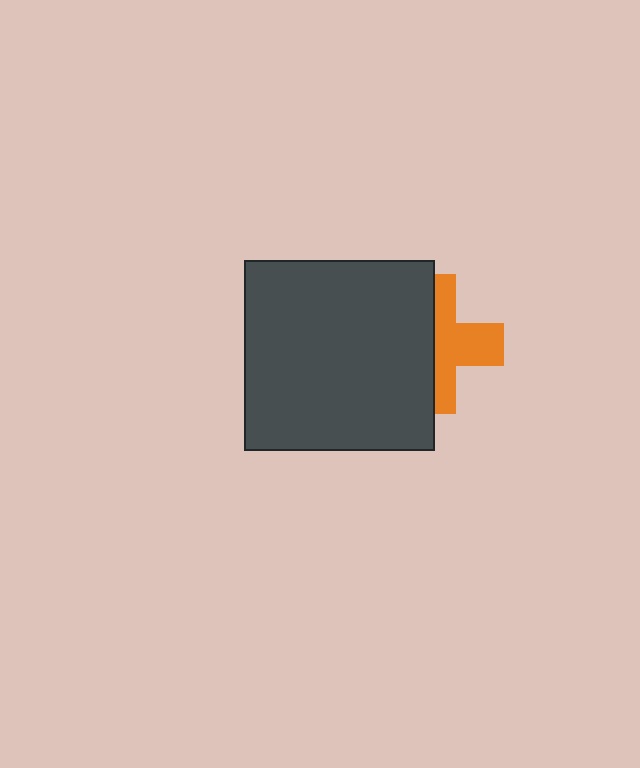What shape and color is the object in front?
The object in front is a dark gray square.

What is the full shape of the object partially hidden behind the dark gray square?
The partially hidden object is an orange cross.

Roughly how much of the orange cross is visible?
About half of it is visible (roughly 48%).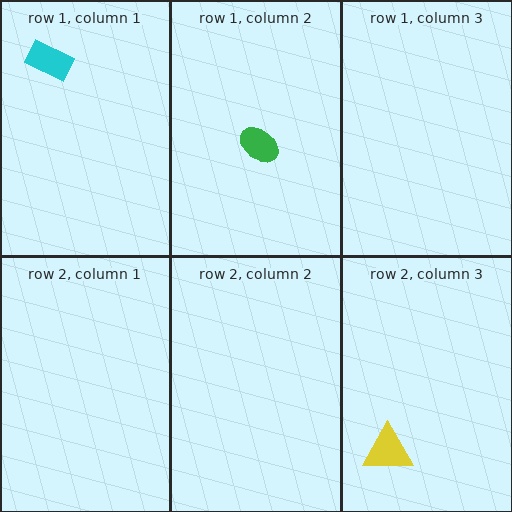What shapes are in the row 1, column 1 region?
The cyan rectangle.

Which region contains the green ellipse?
The row 1, column 2 region.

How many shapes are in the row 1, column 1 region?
1.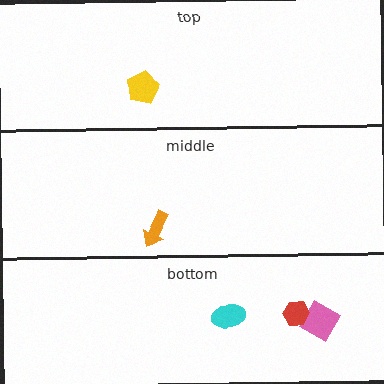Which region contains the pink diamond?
The bottom region.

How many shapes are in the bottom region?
3.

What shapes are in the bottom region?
The cyan ellipse, the pink diamond, the red hexagon.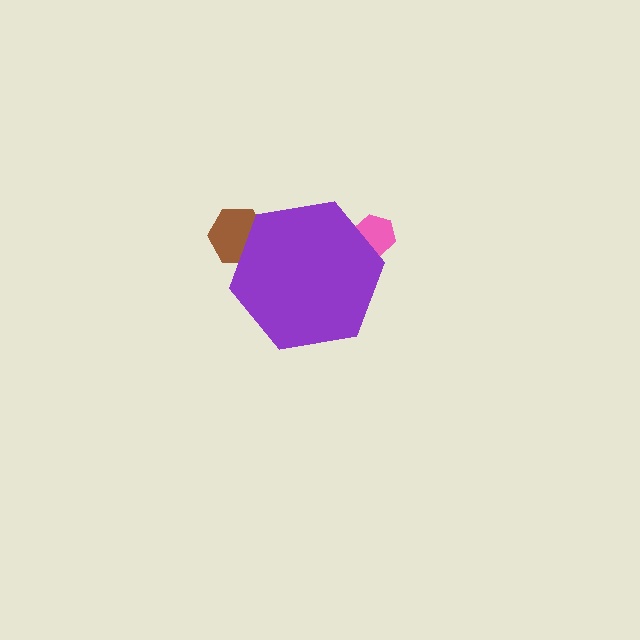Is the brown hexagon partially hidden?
Yes, the brown hexagon is partially hidden behind the purple hexagon.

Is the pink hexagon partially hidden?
Yes, the pink hexagon is partially hidden behind the purple hexagon.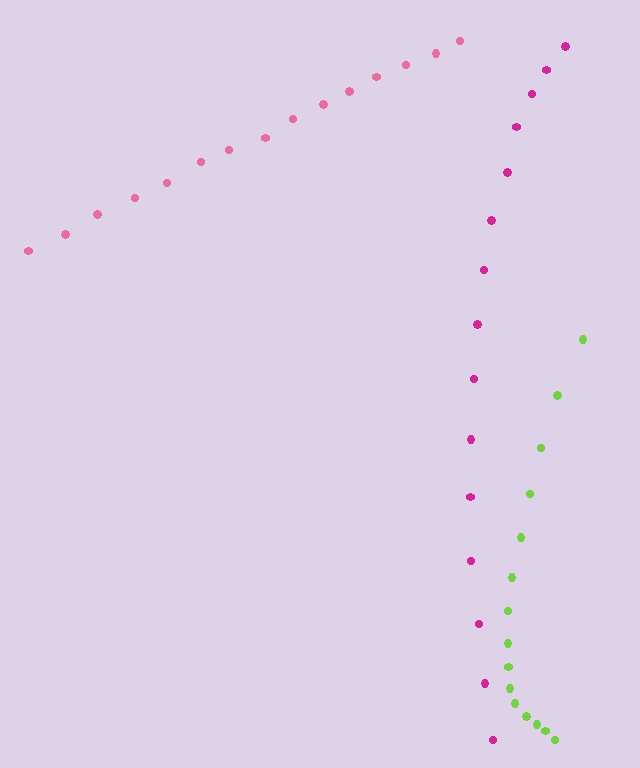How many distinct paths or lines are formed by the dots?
There are 3 distinct paths.